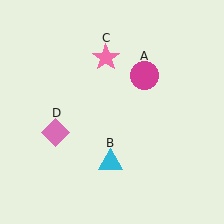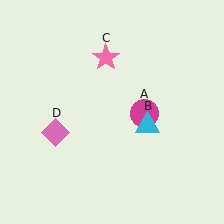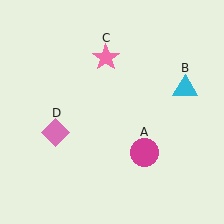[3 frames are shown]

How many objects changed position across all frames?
2 objects changed position: magenta circle (object A), cyan triangle (object B).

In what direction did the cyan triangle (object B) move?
The cyan triangle (object B) moved up and to the right.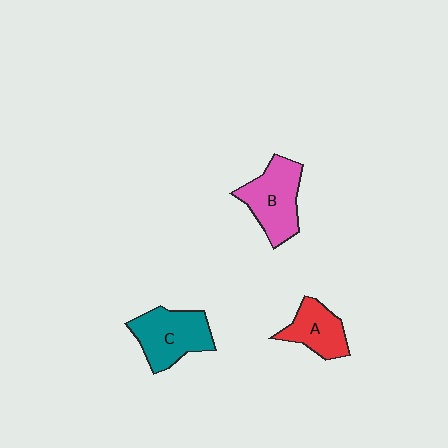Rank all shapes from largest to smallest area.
From largest to smallest: B (pink), C (teal), A (red).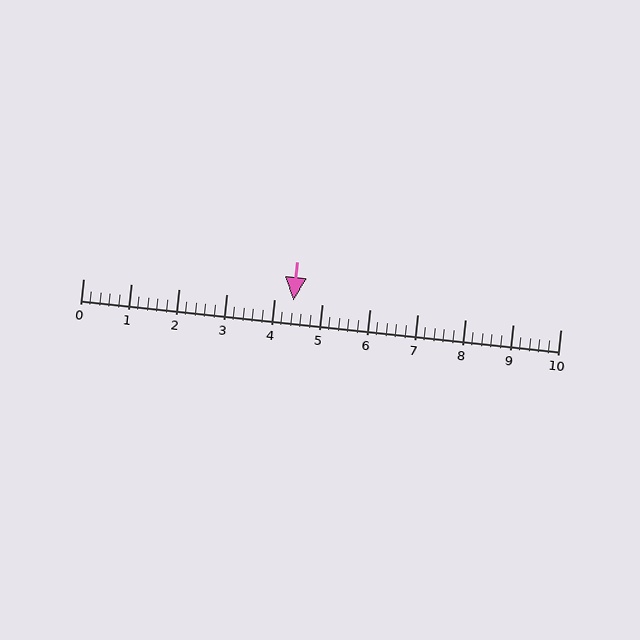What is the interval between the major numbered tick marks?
The major tick marks are spaced 1 units apart.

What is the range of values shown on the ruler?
The ruler shows values from 0 to 10.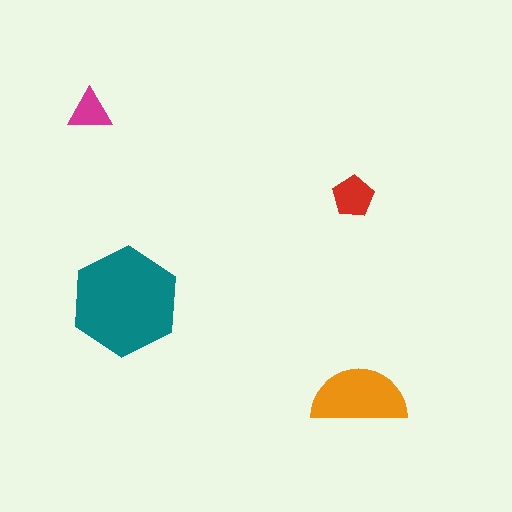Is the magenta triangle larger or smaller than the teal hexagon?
Smaller.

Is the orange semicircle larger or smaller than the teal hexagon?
Smaller.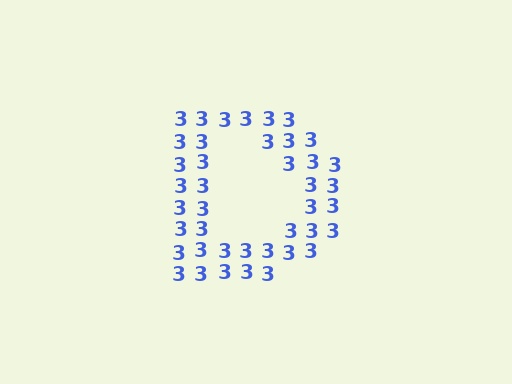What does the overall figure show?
The overall figure shows the letter D.